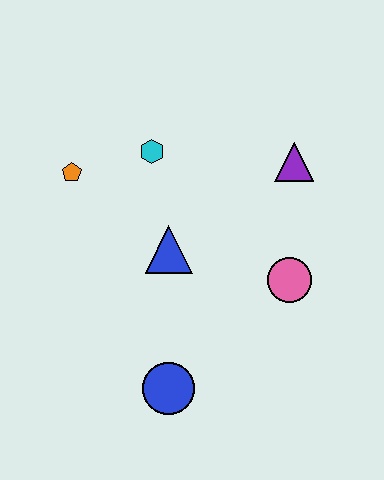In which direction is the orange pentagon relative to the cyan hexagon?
The orange pentagon is to the left of the cyan hexagon.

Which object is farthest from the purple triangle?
The blue circle is farthest from the purple triangle.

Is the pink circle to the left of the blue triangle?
No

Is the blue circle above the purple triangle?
No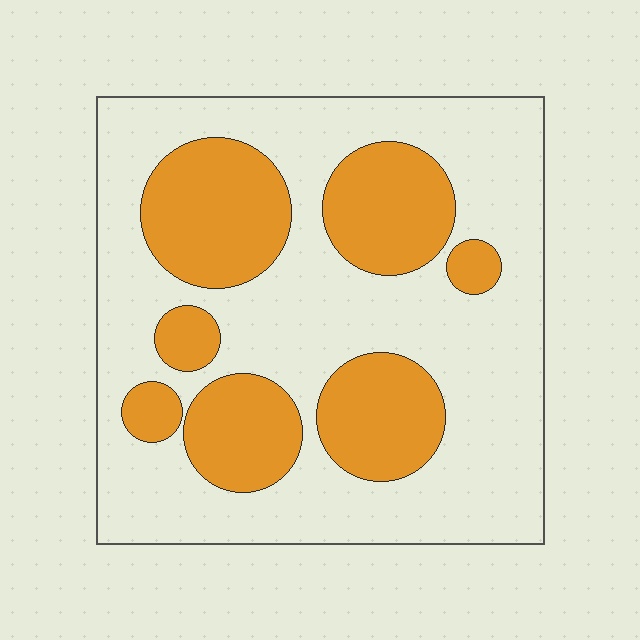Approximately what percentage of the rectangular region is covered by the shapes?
Approximately 35%.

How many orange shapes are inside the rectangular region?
7.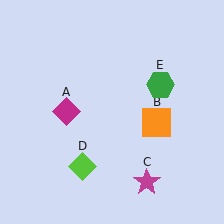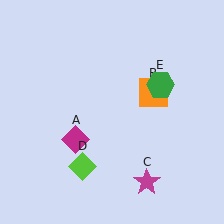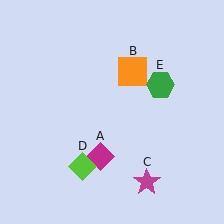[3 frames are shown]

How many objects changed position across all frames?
2 objects changed position: magenta diamond (object A), orange square (object B).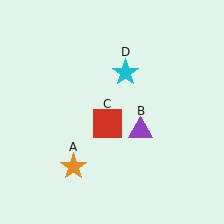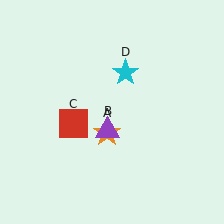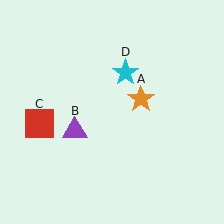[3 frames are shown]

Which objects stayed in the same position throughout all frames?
Cyan star (object D) remained stationary.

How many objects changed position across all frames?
3 objects changed position: orange star (object A), purple triangle (object B), red square (object C).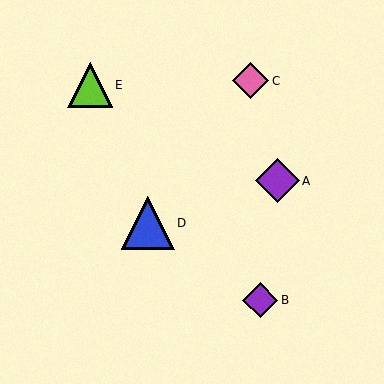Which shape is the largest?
The blue triangle (labeled D) is the largest.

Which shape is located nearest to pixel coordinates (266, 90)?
The pink diamond (labeled C) at (251, 81) is nearest to that location.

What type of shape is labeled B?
Shape B is a purple diamond.